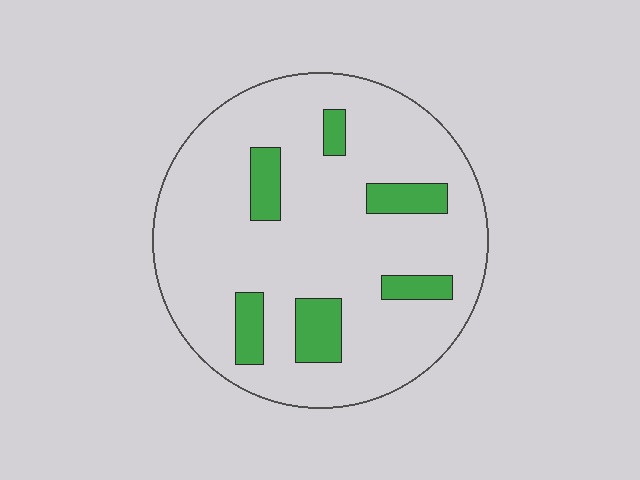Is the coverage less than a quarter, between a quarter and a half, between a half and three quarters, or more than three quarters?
Less than a quarter.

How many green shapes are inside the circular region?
6.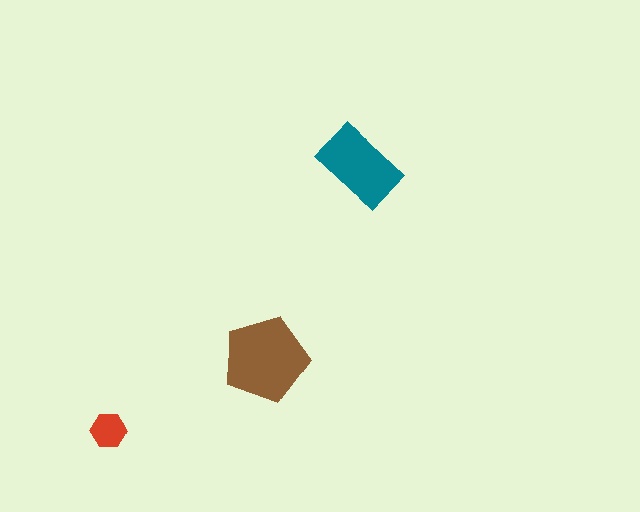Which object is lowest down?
The red hexagon is bottommost.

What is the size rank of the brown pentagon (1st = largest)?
1st.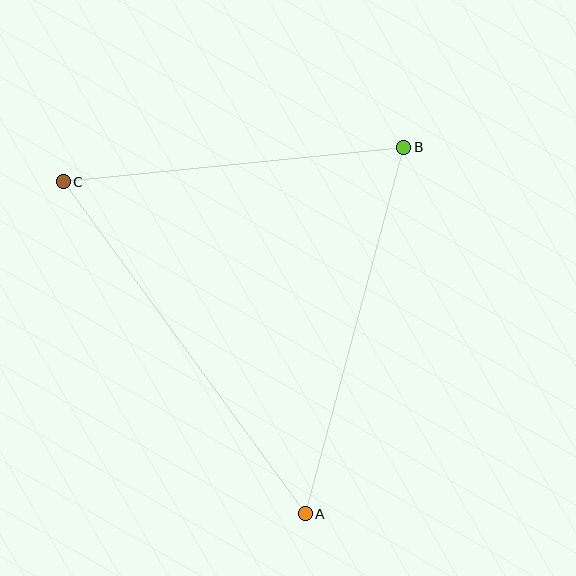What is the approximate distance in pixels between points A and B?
The distance between A and B is approximately 380 pixels.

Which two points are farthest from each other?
Points A and C are farthest from each other.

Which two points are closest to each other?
Points B and C are closest to each other.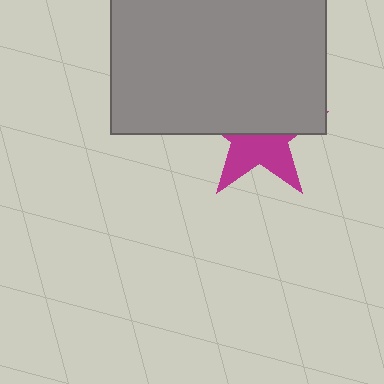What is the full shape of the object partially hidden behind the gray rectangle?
The partially hidden object is a magenta star.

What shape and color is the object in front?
The object in front is a gray rectangle.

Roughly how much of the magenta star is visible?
A small part of it is visible (roughly 45%).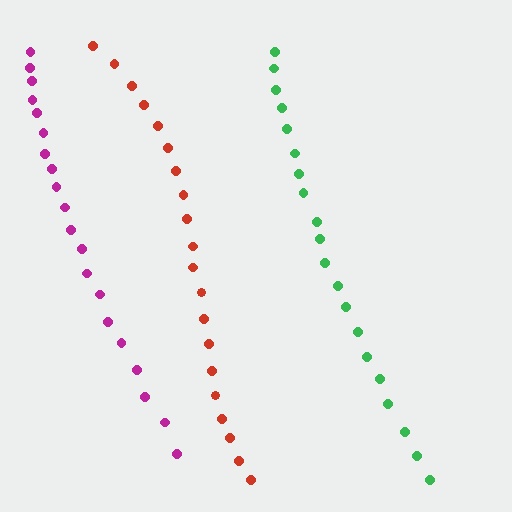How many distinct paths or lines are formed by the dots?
There are 3 distinct paths.